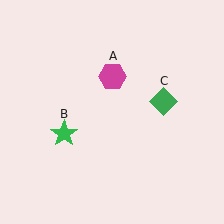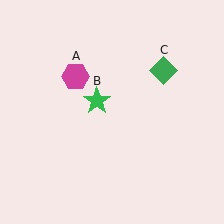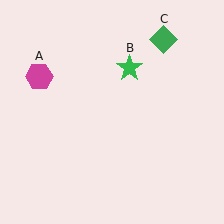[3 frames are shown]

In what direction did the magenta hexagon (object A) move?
The magenta hexagon (object A) moved left.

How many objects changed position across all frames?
3 objects changed position: magenta hexagon (object A), green star (object B), green diamond (object C).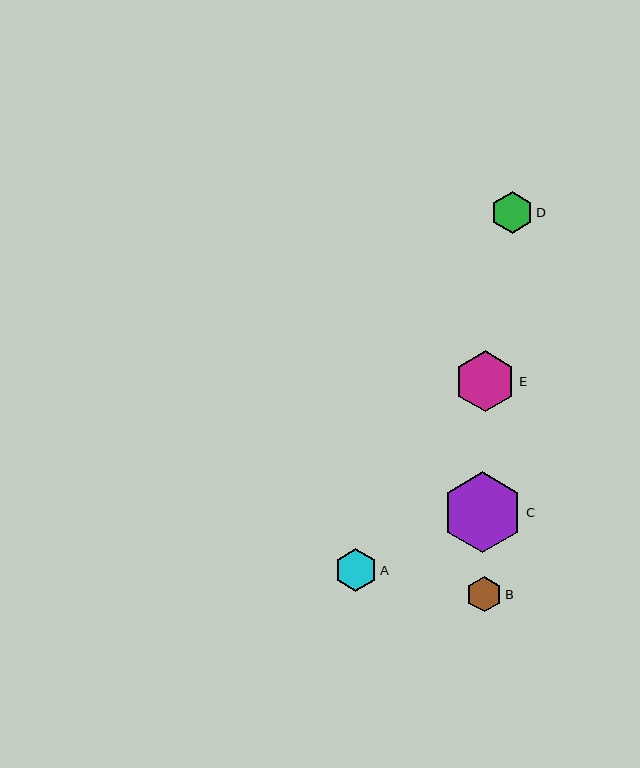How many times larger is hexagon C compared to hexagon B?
Hexagon C is approximately 2.3 times the size of hexagon B.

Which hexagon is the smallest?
Hexagon B is the smallest with a size of approximately 36 pixels.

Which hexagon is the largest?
Hexagon C is the largest with a size of approximately 81 pixels.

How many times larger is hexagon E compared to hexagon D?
Hexagon E is approximately 1.5 times the size of hexagon D.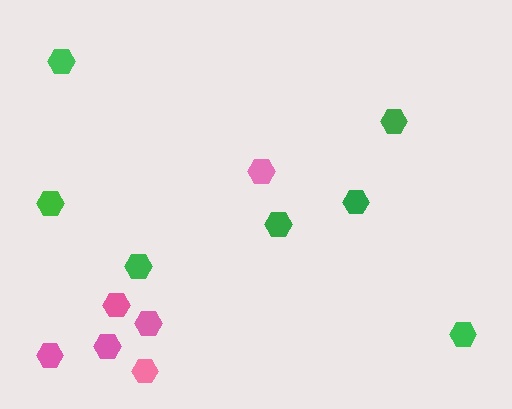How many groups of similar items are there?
There are 2 groups: one group of green hexagons (7) and one group of pink hexagons (6).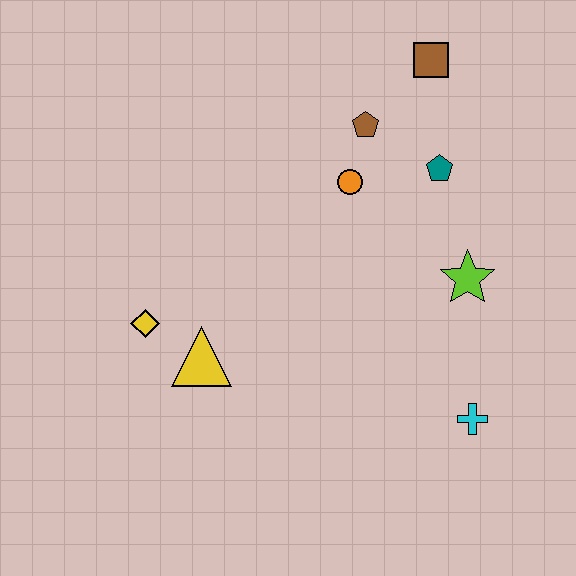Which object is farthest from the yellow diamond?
The brown square is farthest from the yellow diamond.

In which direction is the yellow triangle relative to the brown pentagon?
The yellow triangle is below the brown pentagon.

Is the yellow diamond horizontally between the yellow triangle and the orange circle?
No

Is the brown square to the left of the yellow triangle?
No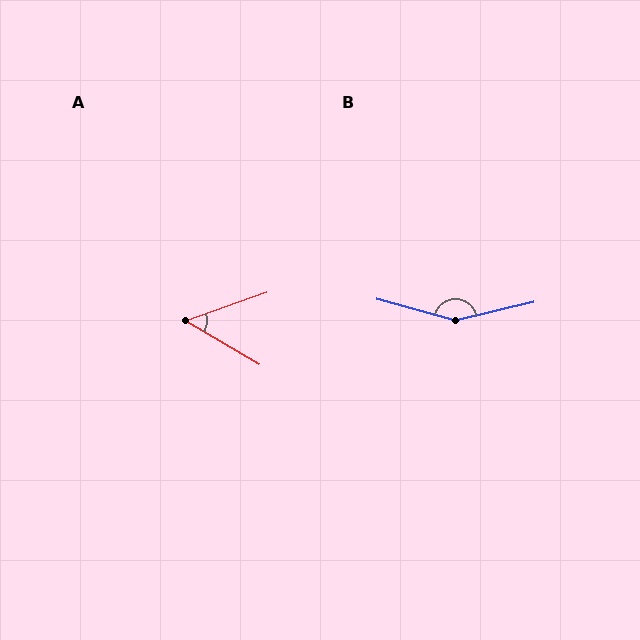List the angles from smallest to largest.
A (50°), B (151°).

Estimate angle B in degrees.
Approximately 151 degrees.